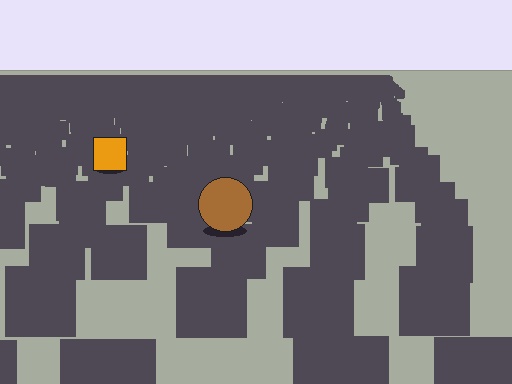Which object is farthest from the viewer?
The orange square is farthest from the viewer. It appears smaller and the ground texture around it is denser.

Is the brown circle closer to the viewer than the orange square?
Yes. The brown circle is closer — you can tell from the texture gradient: the ground texture is coarser near it.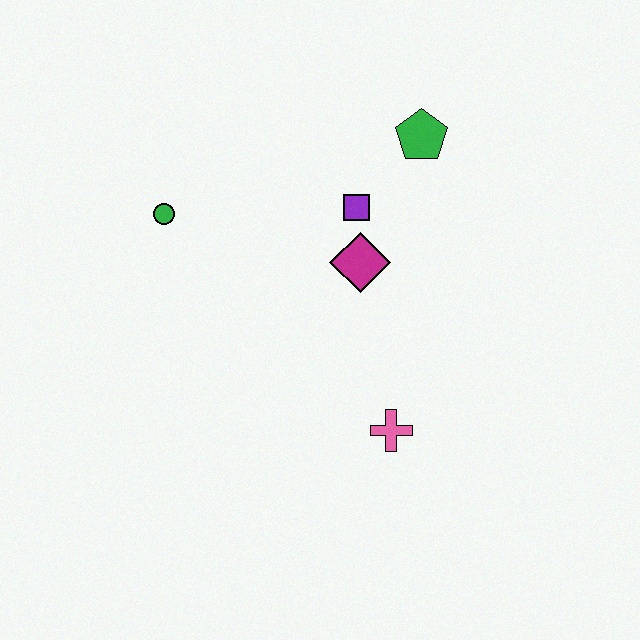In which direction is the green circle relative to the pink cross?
The green circle is to the left of the pink cross.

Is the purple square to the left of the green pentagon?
Yes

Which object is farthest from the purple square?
The pink cross is farthest from the purple square.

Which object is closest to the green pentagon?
The purple square is closest to the green pentagon.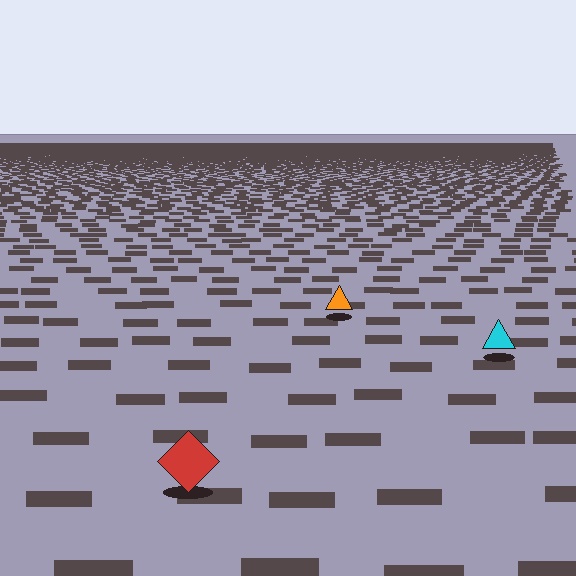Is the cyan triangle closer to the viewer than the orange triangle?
Yes. The cyan triangle is closer — you can tell from the texture gradient: the ground texture is coarser near it.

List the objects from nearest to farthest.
From nearest to farthest: the red diamond, the cyan triangle, the orange triangle.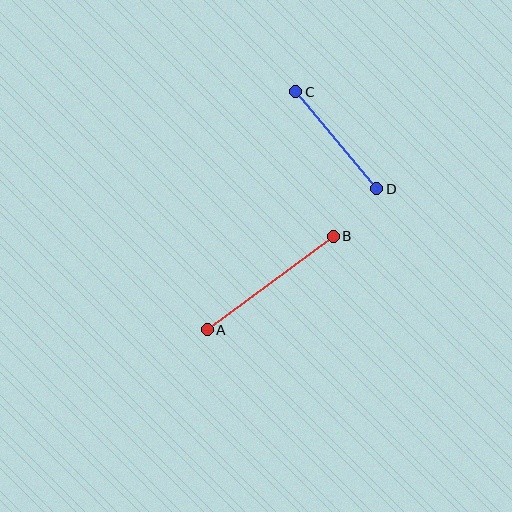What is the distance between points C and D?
The distance is approximately 126 pixels.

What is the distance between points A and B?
The distance is approximately 157 pixels.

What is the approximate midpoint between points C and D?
The midpoint is at approximately (336, 140) pixels.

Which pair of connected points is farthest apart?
Points A and B are farthest apart.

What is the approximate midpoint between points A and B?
The midpoint is at approximately (270, 283) pixels.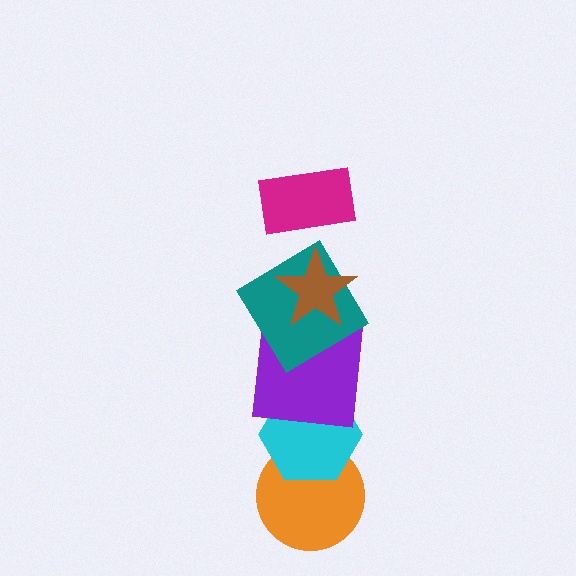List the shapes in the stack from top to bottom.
From top to bottom: the magenta rectangle, the brown star, the teal diamond, the purple square, the cyan hexagon, the orange circle.